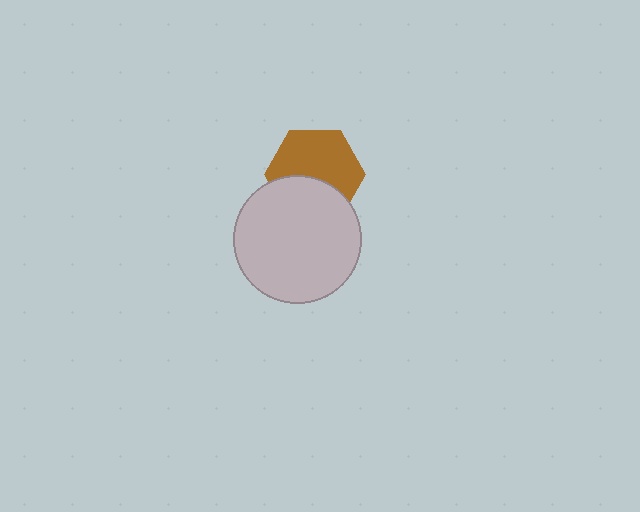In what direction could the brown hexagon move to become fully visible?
The brown hexagon could move up. That would shift it out from behind the light gray circle entirely.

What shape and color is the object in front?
The object in front is a light gray circle.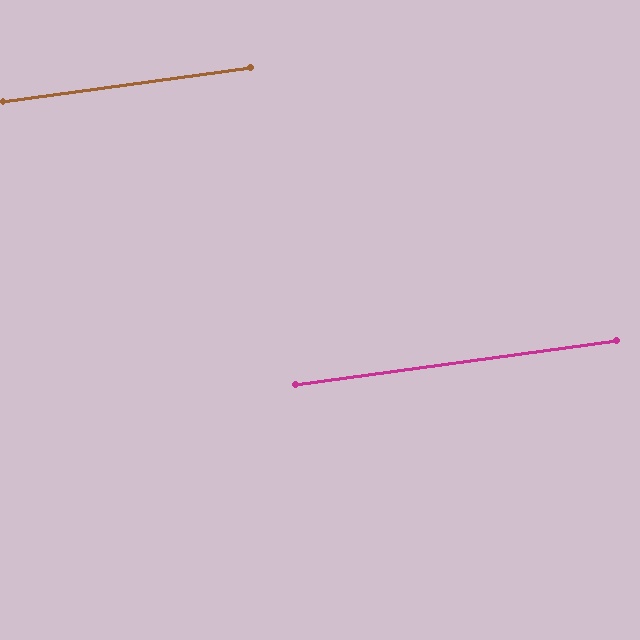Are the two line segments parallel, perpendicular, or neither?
Parallel — their directions differ by only 0.0°.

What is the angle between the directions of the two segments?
Approximately 0 degrees.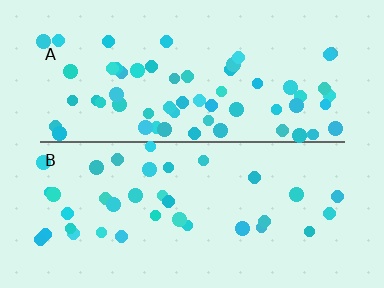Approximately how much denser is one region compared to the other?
Approximately 1.7× — region A over region B.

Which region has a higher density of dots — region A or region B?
A (the top).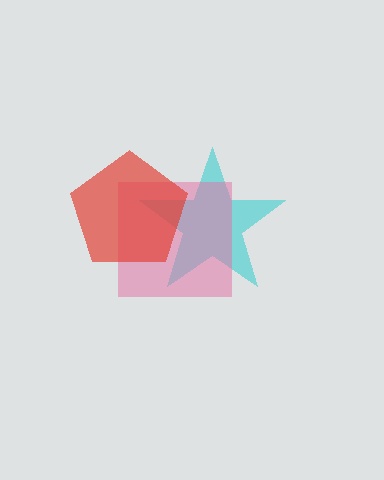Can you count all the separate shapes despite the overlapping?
Yes, there are 3 separate shapes.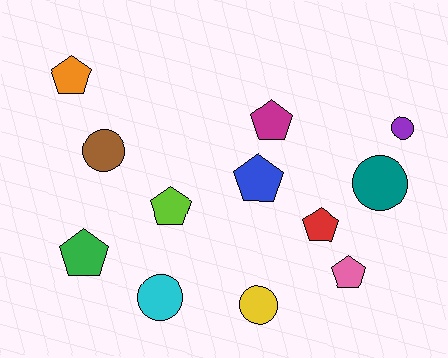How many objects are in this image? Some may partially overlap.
There are 12 objects.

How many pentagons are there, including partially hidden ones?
There are 7 pentagons.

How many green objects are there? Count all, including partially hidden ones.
There is 1 green object.